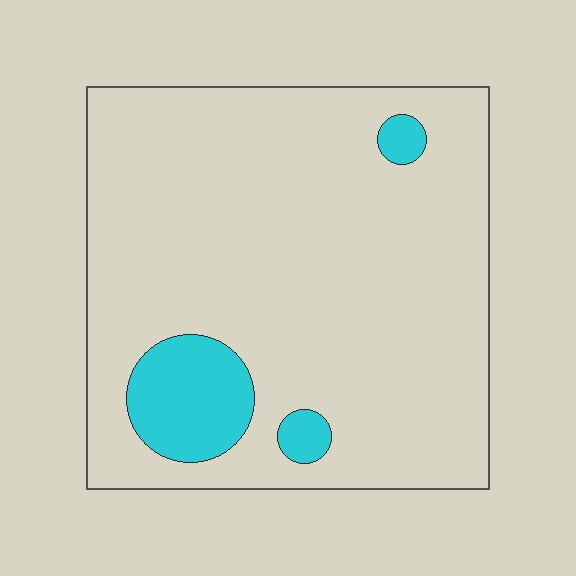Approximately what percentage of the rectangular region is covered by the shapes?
Approximately 10%.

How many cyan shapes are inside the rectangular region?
3.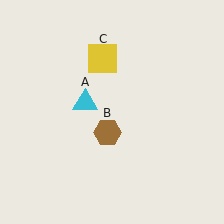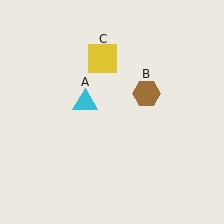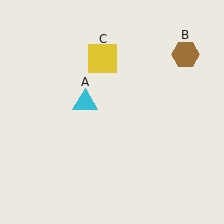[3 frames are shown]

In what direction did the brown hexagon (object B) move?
The brown hexagon (object B) moved up and to the right.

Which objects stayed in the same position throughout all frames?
Cyan triangle (object A) and yellow square (object C) remained stationary.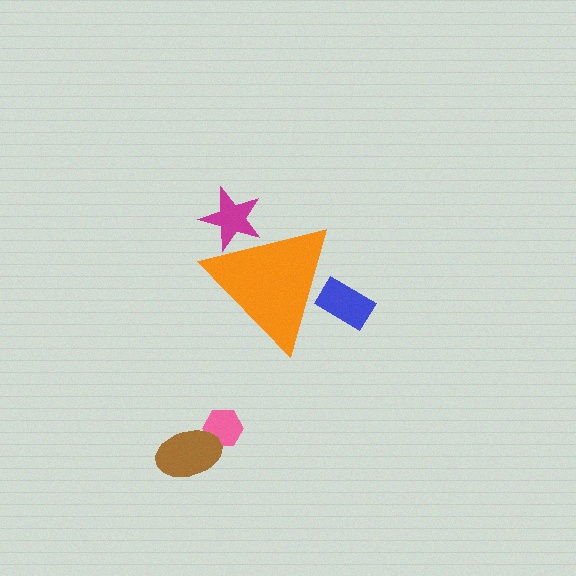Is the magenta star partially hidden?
Yes, the magenta star is partially hidden behind the orange triangle.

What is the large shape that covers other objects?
An orange triangle.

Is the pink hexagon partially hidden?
No, the pink hexagon is fully visible.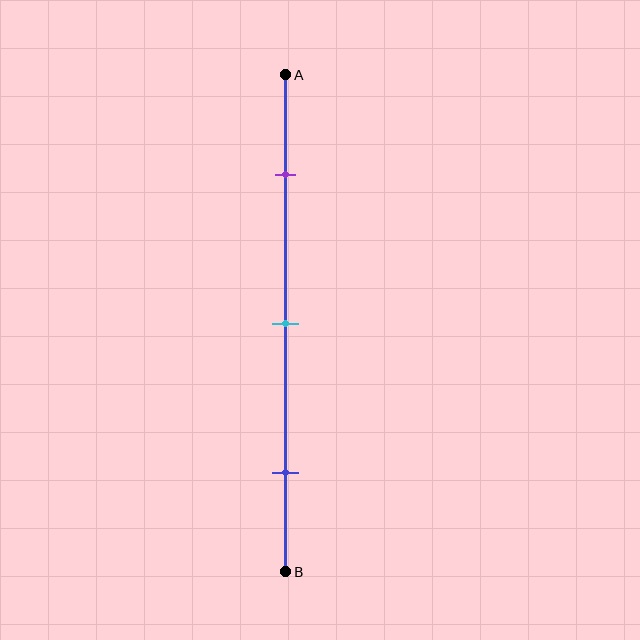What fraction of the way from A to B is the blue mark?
The blue mark is approximately 80% (0.8) of the way from A to B.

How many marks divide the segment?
There are 3 marks dividing the segment.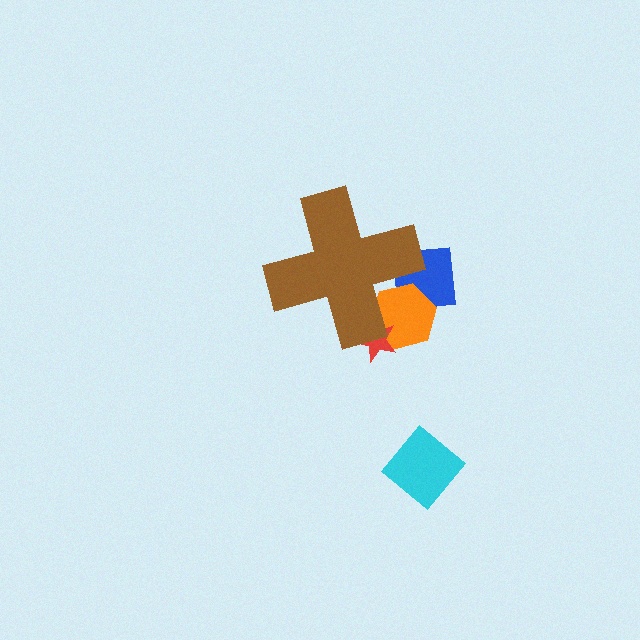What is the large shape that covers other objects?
A brown cross.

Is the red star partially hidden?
Yes, the red star is partially hidden behind the brown cross.